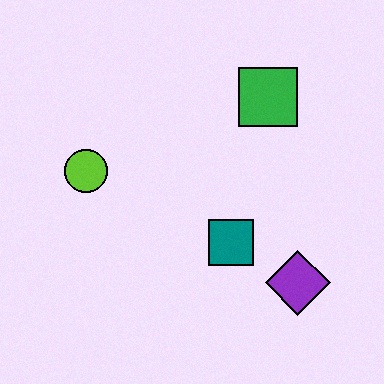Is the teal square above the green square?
No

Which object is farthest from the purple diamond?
The lime circle is farthest from the purple diamond.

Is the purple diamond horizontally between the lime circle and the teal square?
No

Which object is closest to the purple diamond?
The teal square is closest to the purple diamond.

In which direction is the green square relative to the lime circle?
The green square is to the right of the lime circle.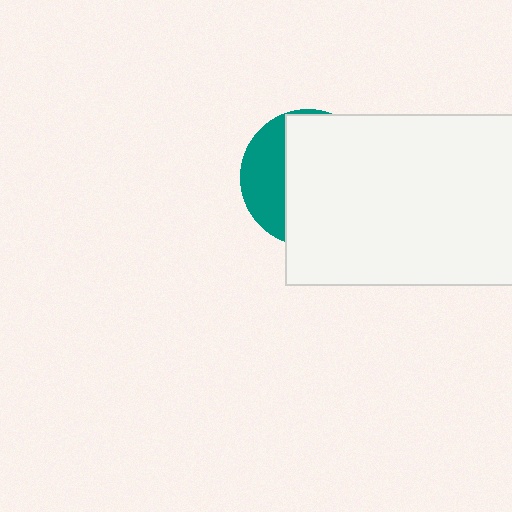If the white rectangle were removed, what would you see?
You would see the complete teal circle.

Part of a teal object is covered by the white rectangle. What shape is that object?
It is a circle.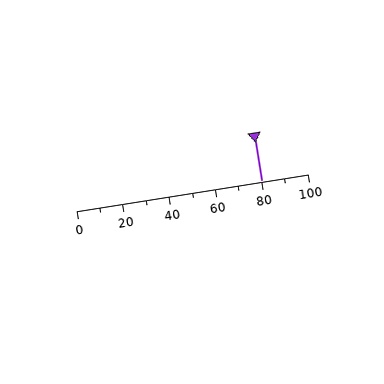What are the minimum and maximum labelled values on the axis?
The axis runs from 0 to 100.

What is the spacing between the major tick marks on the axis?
The major ticks are spaced 20 apart.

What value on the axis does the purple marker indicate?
The marker indicates approximately 80.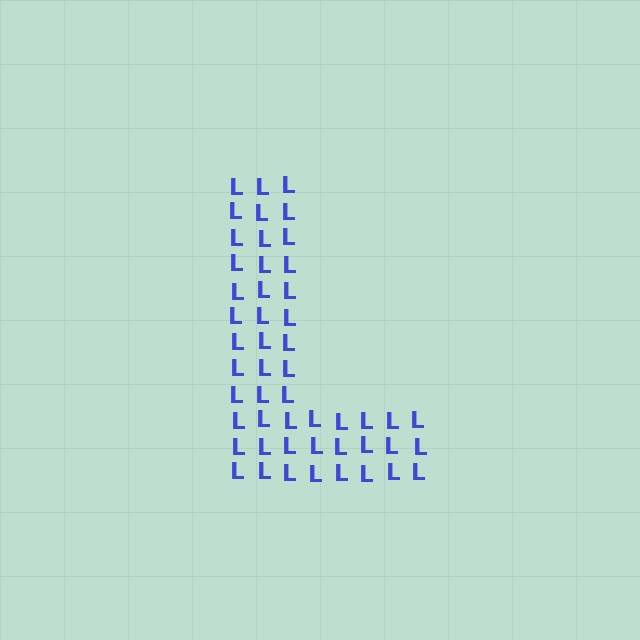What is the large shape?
The large shape is the letter L.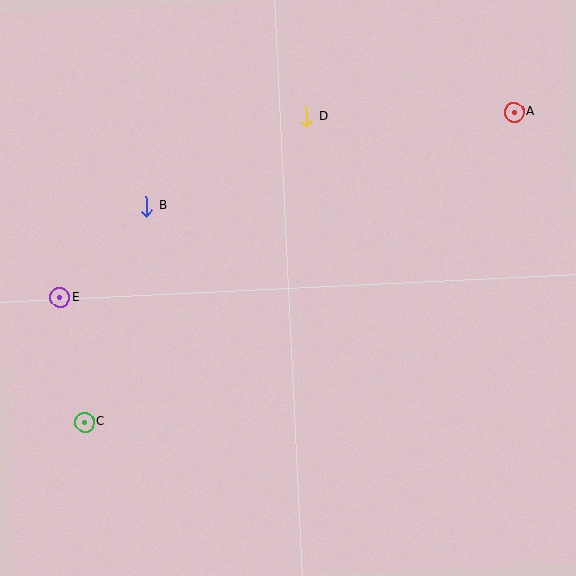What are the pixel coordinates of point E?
Point E is at (60, 298).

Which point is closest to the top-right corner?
Point A is closest to the top-right corner.